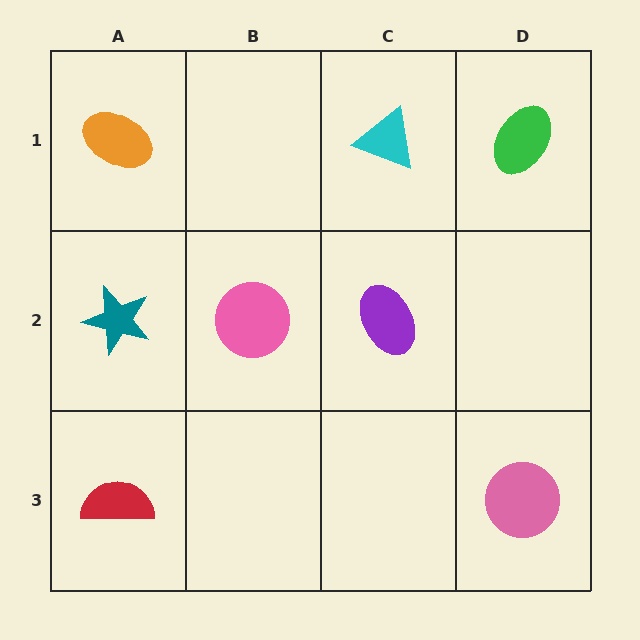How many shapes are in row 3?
2 shapes.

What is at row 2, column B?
A pink circle.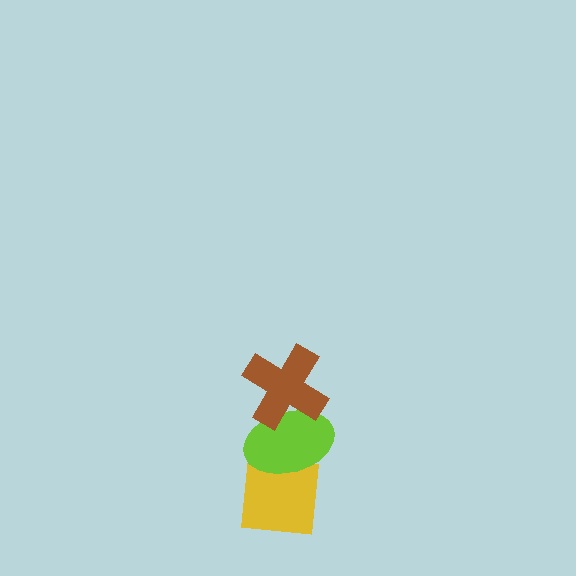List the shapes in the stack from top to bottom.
From top to bottom: the brown cross, the lime ellipse, the yellow square.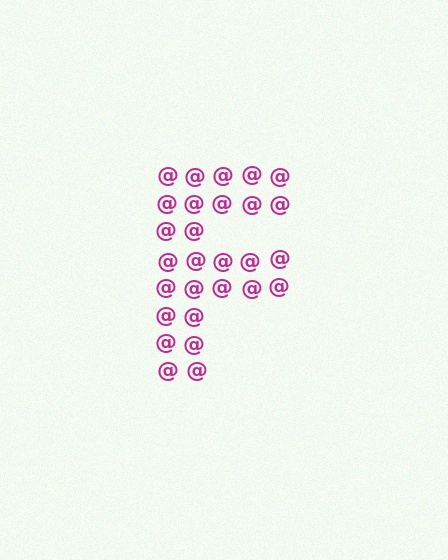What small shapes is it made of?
It is made of small at signs.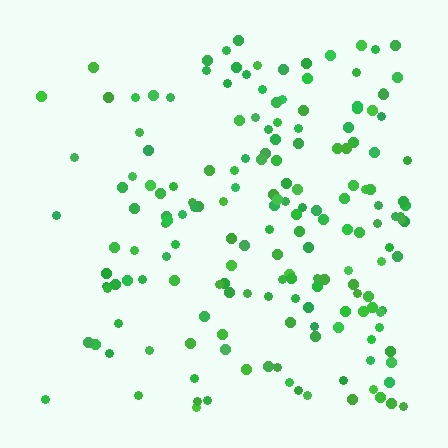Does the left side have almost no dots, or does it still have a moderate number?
Still a moderate number, just noticeably fewer than the right.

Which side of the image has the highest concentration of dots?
The right.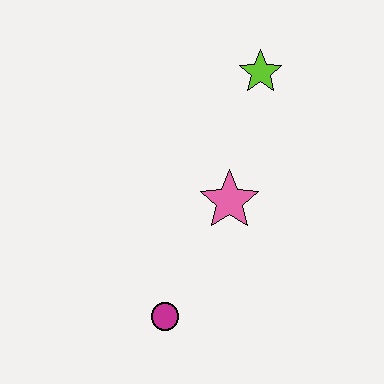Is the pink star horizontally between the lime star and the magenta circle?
Yes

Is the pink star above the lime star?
No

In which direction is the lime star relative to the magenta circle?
The lime star is above the magenta circle.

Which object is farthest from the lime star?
The magenta circle is farthest from the lime star.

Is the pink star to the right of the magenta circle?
Yes